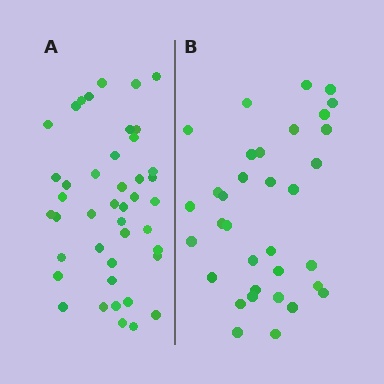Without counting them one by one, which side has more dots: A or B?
Region A (the left region) has more dots.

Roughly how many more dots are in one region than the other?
Region A has roughly 8 or so more dots than region B.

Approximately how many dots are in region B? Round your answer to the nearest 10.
About 30 dots. (The exact count is 34, which rounds to 30.)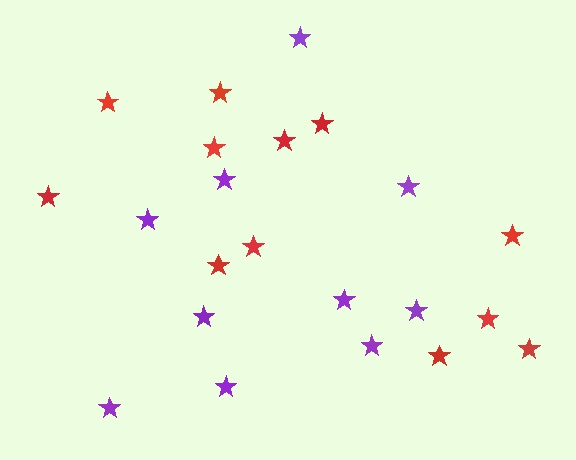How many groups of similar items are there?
There are 2 groups: one group of red stars (12) and one group of purple stars (10).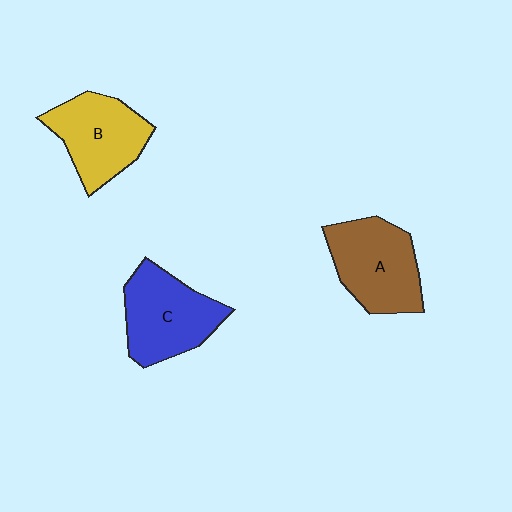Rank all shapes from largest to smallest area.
From largest to smallest: C (blue), A (brown), B (yellow).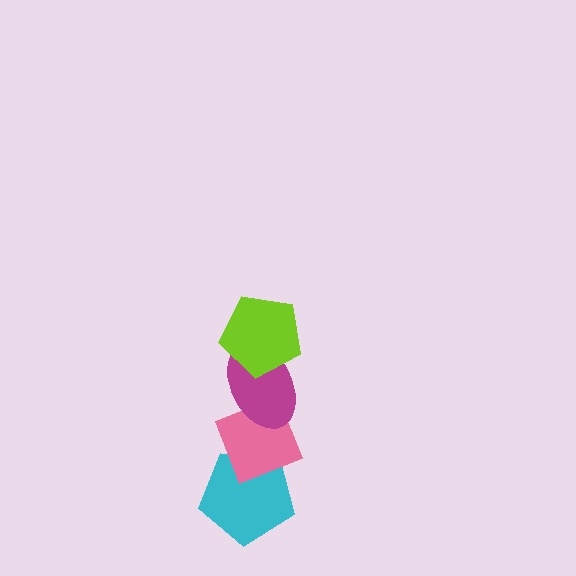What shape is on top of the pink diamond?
The magenta ellipse is on top of the pink diamond.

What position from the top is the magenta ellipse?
The magenta ellipse is 2nd from the top.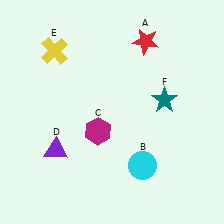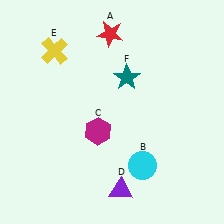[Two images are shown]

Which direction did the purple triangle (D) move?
The purple triangle (D) moved right.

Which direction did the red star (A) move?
The red star (A) moved left.